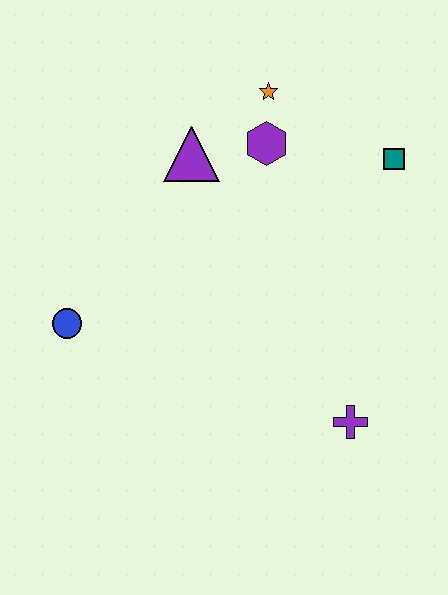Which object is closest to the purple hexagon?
The orange star is closest to the purple hexagon.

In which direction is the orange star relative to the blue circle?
The orange star is above the blue circle.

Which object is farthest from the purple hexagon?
The purple cross is farthest from the purple hexagon.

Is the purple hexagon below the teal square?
No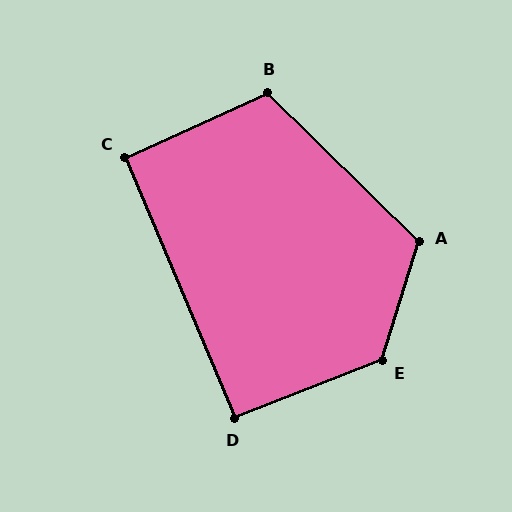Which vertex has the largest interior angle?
E, at approximately 129 degrees.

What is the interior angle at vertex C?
Approximately 92 degrees (approximately right).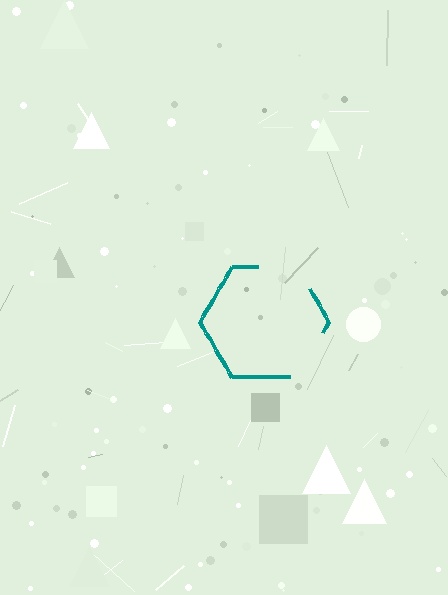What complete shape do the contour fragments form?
The contour fragments form a hexagon.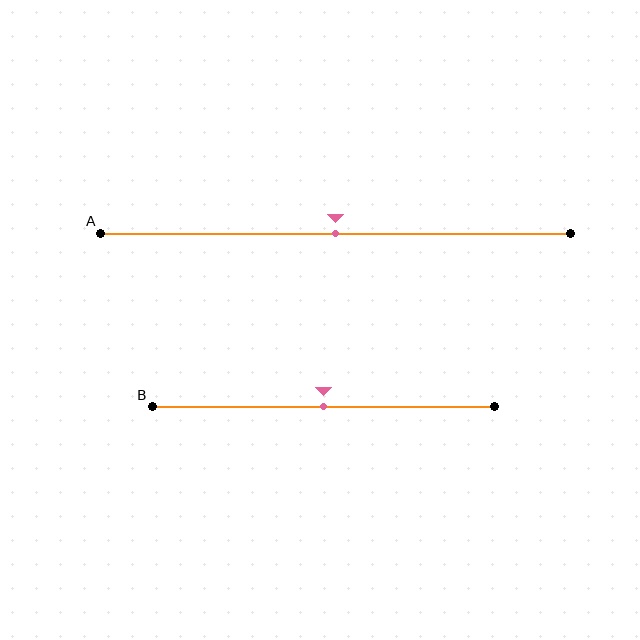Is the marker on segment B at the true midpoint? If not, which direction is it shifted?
Yes, the marker on segment B is at the true midpoint.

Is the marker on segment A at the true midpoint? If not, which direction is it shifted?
Yes, the marker on segment A is at the true midpoint.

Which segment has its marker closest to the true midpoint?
Segment A has its marker closest to the true midpoint.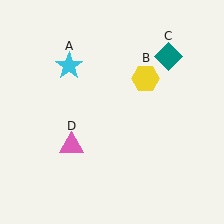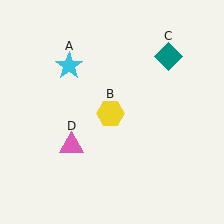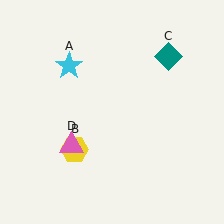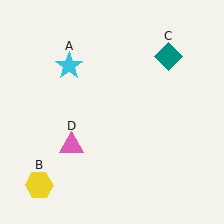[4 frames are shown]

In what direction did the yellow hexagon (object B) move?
The yellow hexagon (object B) moved down and to the left.